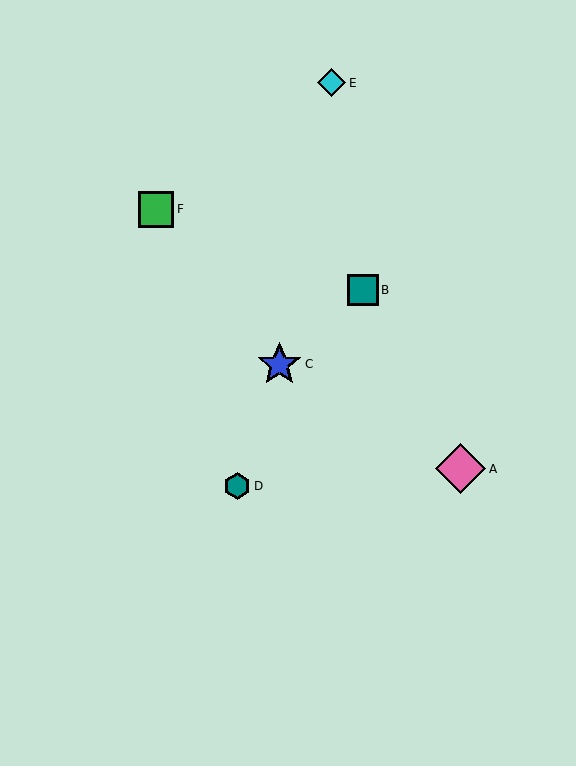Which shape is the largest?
The pink diamond (labeled A) is the largest.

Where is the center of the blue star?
The center of the blue star is at (279, 364).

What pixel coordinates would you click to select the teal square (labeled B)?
Click at (363, 290) to select the teal square B.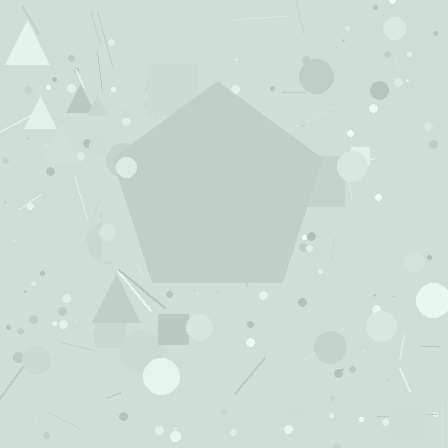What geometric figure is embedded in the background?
A pentagon is embedded in the background.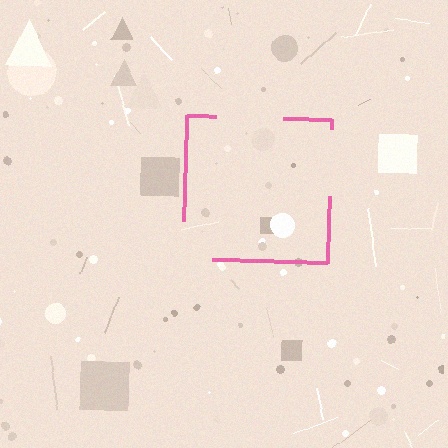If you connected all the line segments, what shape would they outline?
They would outline a square.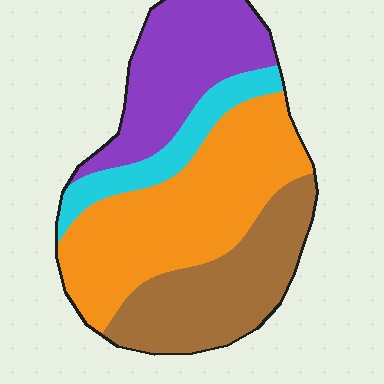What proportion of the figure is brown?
Brown takes up about one quarter (1/4) of the figure.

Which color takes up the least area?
Cyan, at roughly 10%.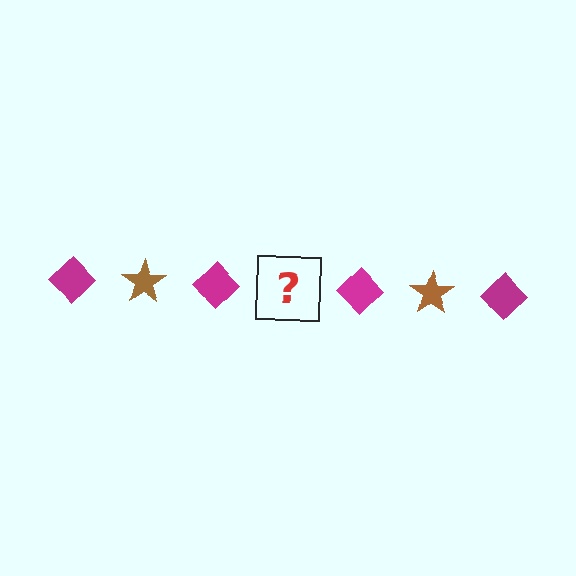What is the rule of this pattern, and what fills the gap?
The rule is that the pattern alternates between magenta diamond and brown star. The gap should be filled with a brown star.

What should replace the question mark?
The question mark should be replaced with a brown star.